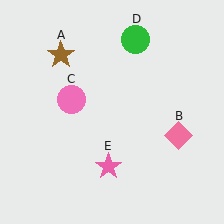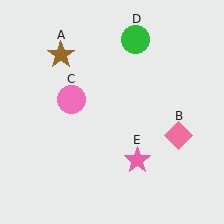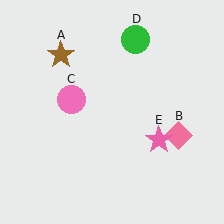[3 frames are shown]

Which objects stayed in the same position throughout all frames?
Brown star (object A) and pink diamond (object B) and pink circle (object C) and green circle (object D) remained stationary.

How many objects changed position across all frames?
1 object changed position: pink star (object E).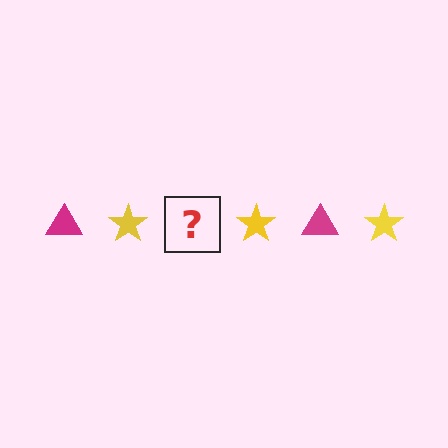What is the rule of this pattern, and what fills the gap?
The rule is that the pattern alternates between magenta triangle and yellow star. The gap should be filled with a magenta triangle.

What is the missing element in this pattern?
The missing element is a magenta triangle.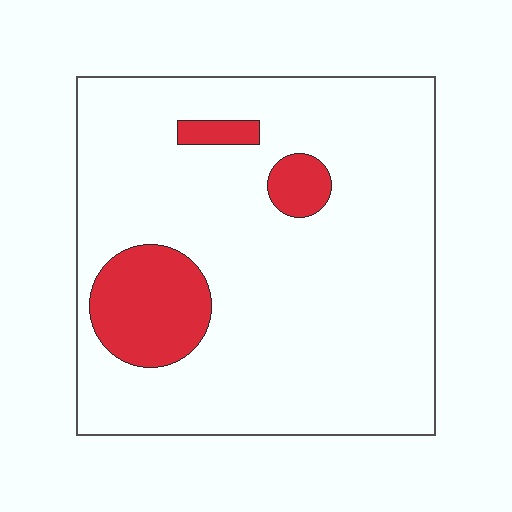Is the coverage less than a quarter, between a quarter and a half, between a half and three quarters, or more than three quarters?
Less than a quarter.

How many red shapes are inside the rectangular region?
3.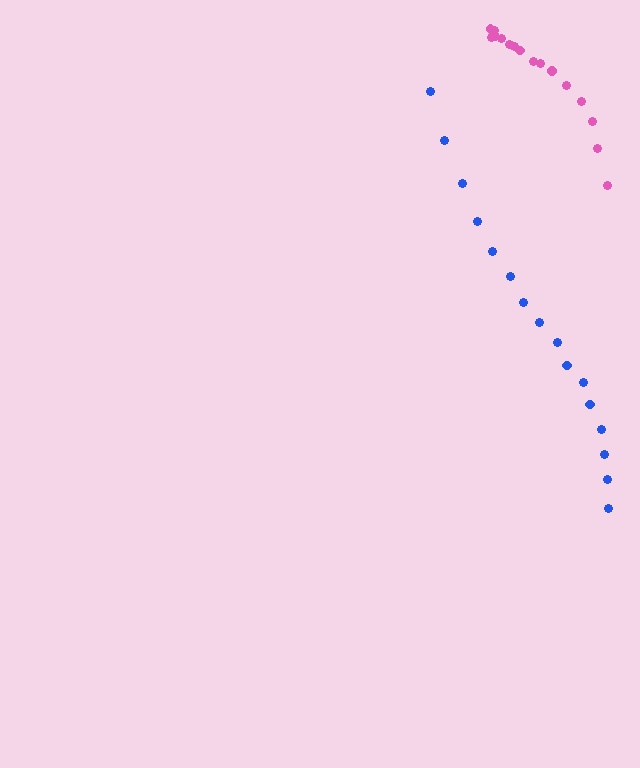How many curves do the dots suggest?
There are 2 distinct paths.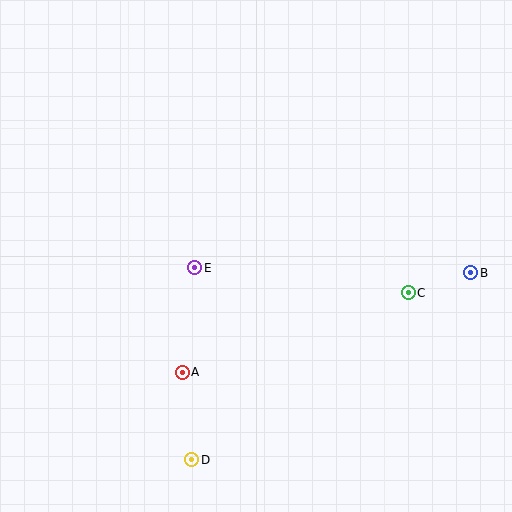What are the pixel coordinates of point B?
Point B is at (471, 273).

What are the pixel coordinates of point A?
Point A is at (182, 372).